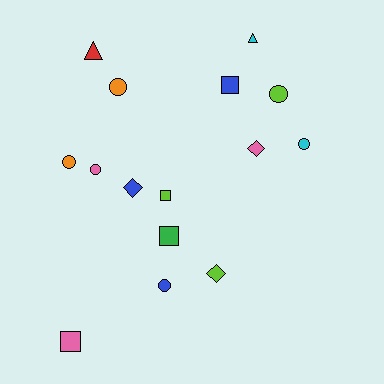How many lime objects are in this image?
There are 3 lime objects.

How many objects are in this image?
There are 15 objects.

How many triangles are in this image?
There are 2 triangles.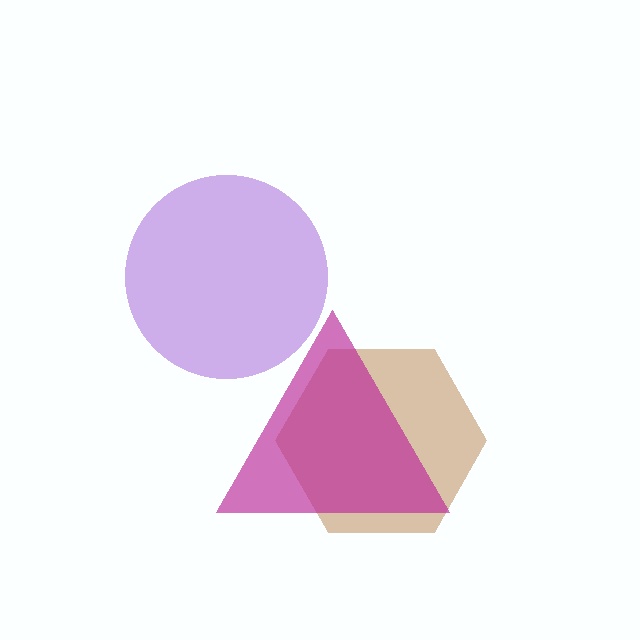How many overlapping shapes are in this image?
There are 3 overlapping shapes in the image.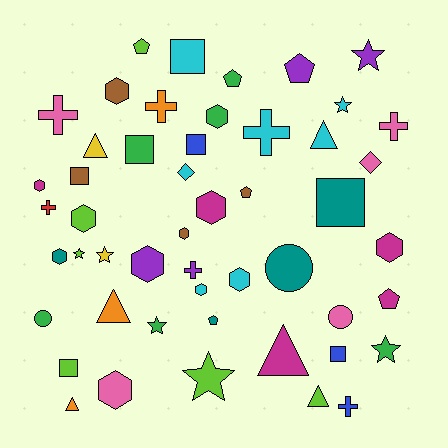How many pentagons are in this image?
There are 6 pentagons.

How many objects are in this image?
There are 50 objects.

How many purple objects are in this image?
There are 4 purple objects.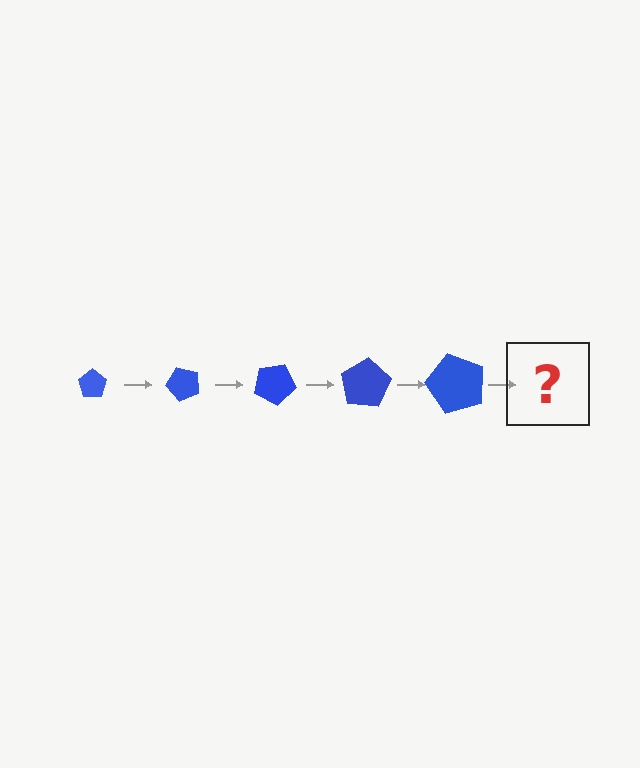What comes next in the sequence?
The next element should be a pentagon, larger than the previous one and rotated 250 degrees from the start.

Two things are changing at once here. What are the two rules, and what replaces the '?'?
The two rules are that the pentagon grows larger each step and it rotates 50 degrees each step. The '?' should be a pentagon, larger than the previous one and rotated 250 degrees from the start.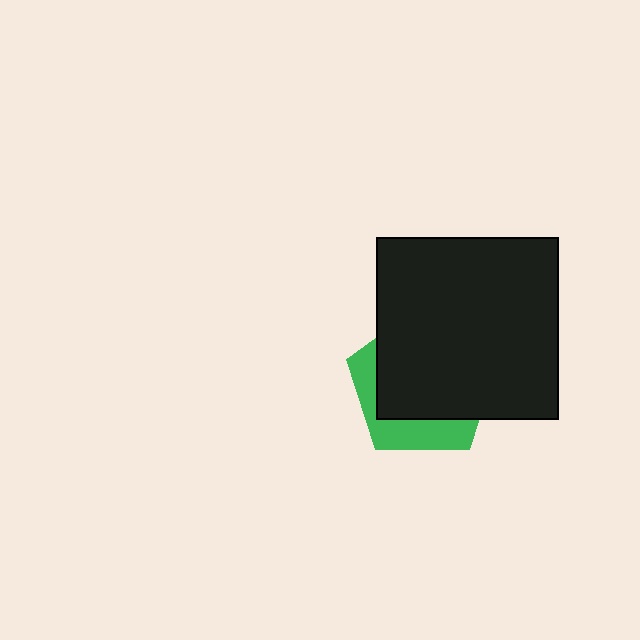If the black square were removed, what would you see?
You would see the complete green pentagon.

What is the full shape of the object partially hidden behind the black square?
The partially hidden object is a green pentagon.